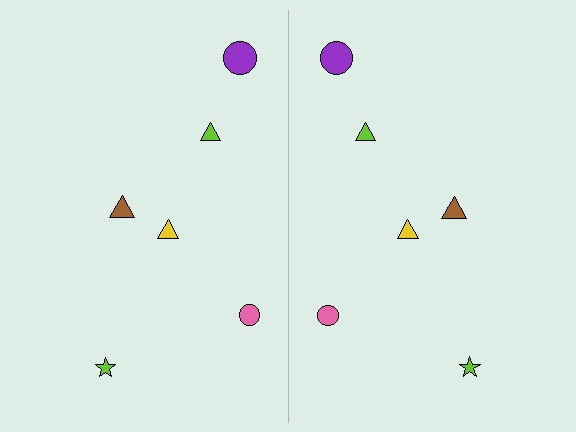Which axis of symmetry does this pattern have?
The pattern has a vertical axis of symmetry running through the center of the image.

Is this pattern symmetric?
Yes, this pattern has bilateral (reflection) symmetry.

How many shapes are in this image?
There are 12 shapes in this image.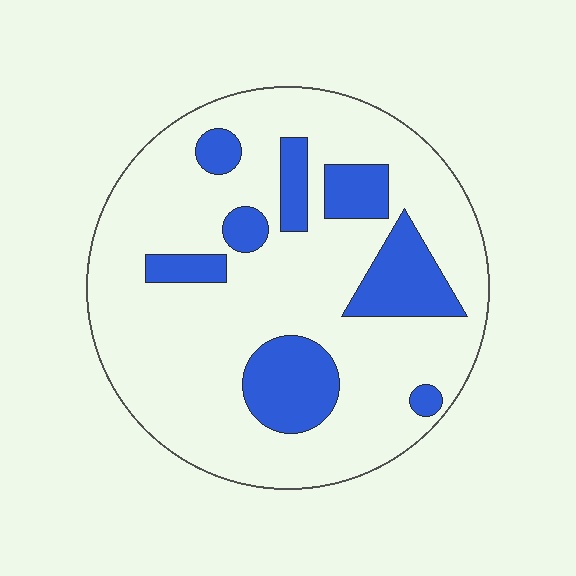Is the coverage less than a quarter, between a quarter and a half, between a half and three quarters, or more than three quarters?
Less than a quarter.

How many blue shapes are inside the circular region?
8.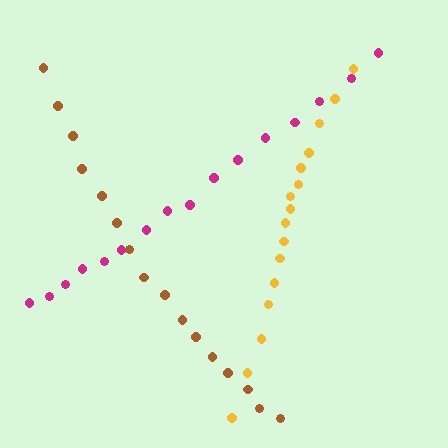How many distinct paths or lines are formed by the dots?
There are 3 distinct paths.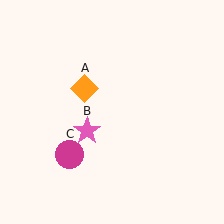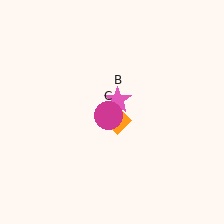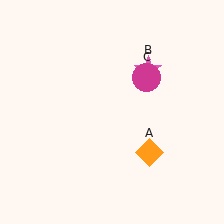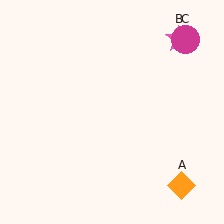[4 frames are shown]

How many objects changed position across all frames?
3 objects changed position: orange diamond (object A), pink star (object B), magenta circle (object C).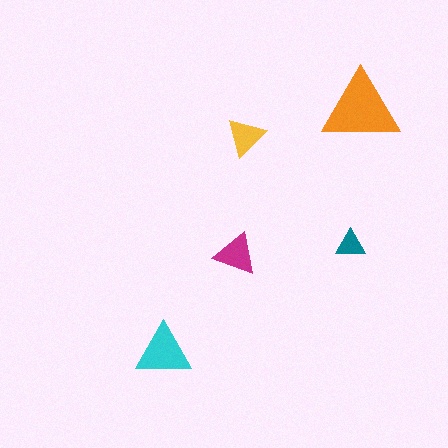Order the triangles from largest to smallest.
the orange one, the cyan one, the magenta one, the yellow one, the teal one.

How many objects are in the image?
There are 5 objects in the image.